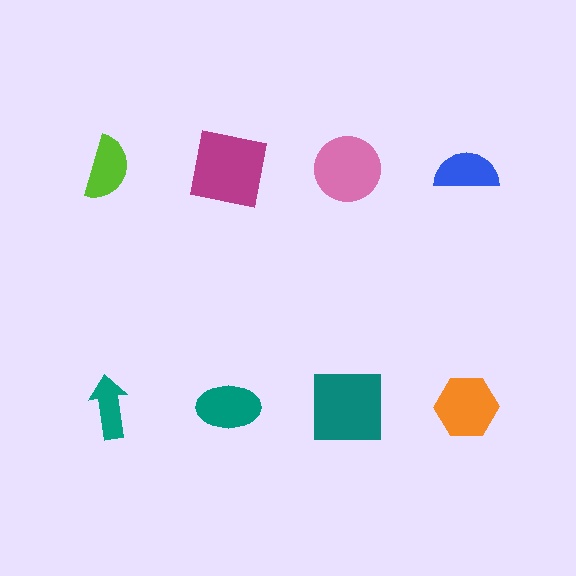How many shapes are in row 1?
4 shapes.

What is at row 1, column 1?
A lime semicircle.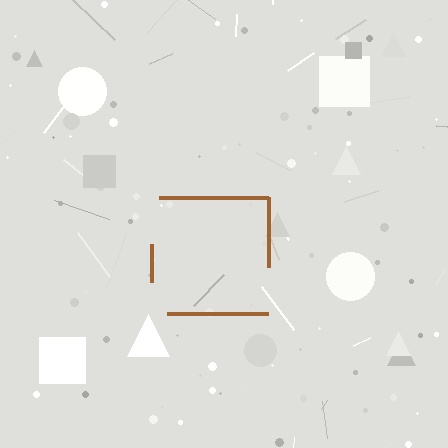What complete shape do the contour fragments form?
The contour fragments form a square.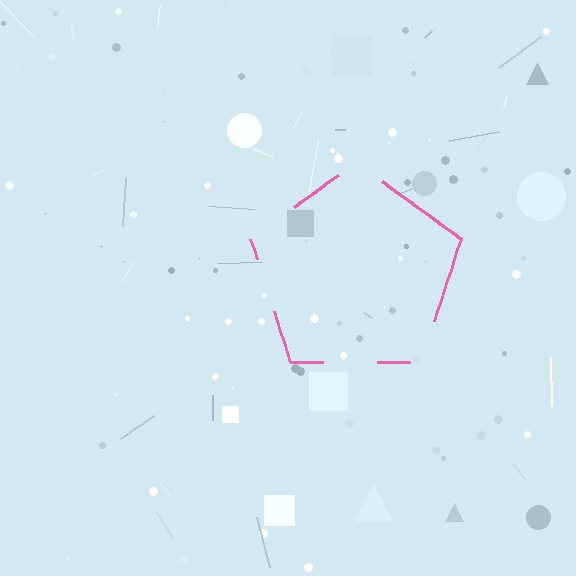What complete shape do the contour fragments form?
The contour fragments form a pentagon.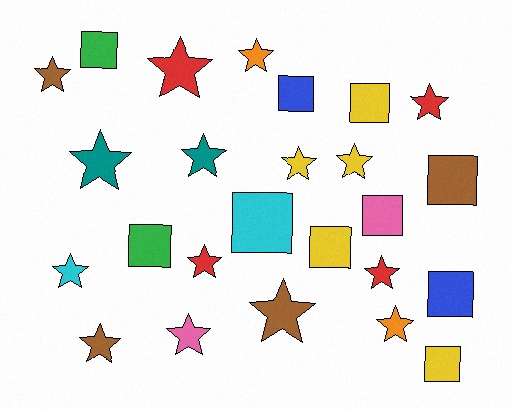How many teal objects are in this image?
There are 2 teal objects.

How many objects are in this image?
There are 25 objects.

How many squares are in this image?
There are 10 squares.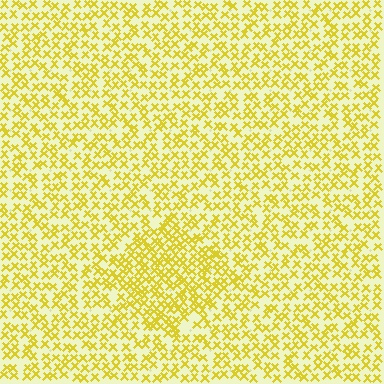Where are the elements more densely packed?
The elements are more densely packed inside the diamond boundary.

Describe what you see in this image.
The image contains small yellow elements arranged at two different densities. A diamond-shaped region is visible where the elements are more densely packed than the surrounding area.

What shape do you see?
I see a diamond.